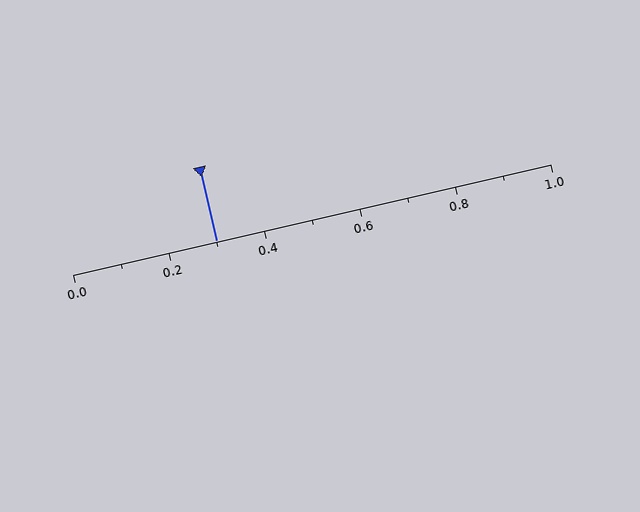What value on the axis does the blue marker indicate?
The marker indicates approximately 0.3.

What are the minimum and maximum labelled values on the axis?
The axis runs from 0.0 to 1.0.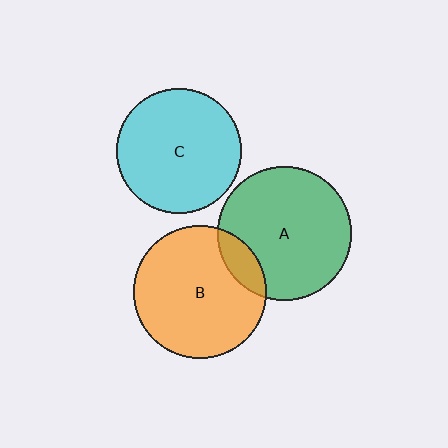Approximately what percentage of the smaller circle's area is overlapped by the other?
Approximately 15%.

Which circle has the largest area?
Circle A (green).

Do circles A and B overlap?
Yes.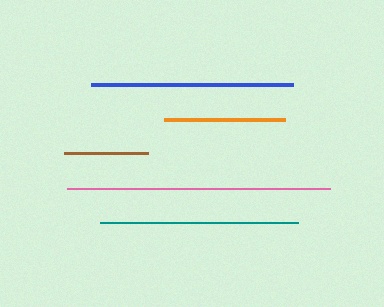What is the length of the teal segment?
The teal segment is approximately 198 pixels long.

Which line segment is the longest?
The pink line is the longest at approximately 263 pixels.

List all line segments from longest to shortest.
From longest to shortest: pink, blue, teal, orange, brown.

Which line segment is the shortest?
The brown line is the shortest at approximately 84 pixels.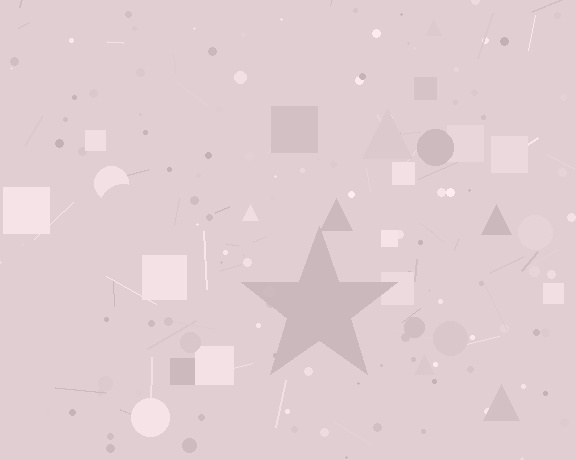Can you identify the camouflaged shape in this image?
The camouflaged shape is a star.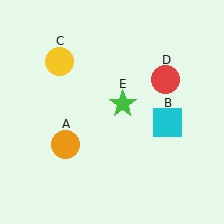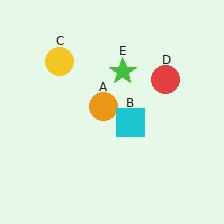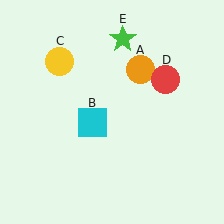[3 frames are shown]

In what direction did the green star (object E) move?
The green star (object E) moved up.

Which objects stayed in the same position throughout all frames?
Yellow circle (object C) and red circle (object D) remained stationary.